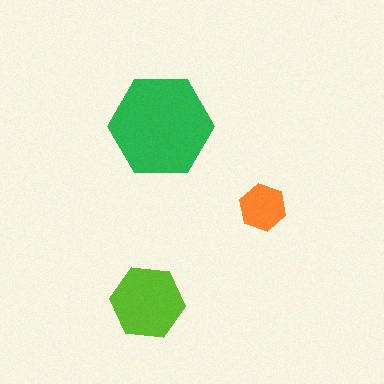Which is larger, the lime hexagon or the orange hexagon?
The lime one.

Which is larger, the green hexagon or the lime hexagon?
The green one.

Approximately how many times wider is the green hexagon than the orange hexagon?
About 2 times wider.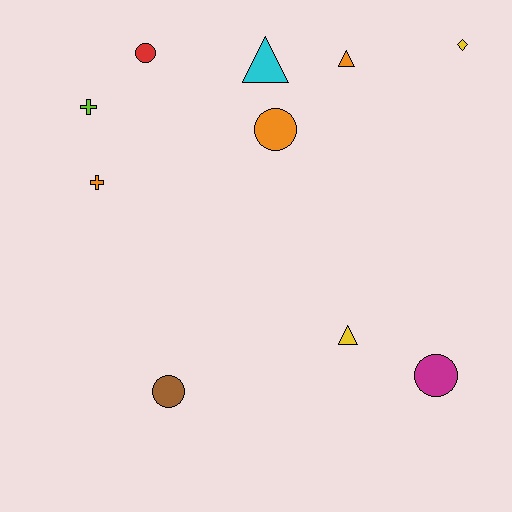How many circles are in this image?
There are 4 circles.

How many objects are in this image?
There are 10 objects.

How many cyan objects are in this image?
There is 1 cyan object.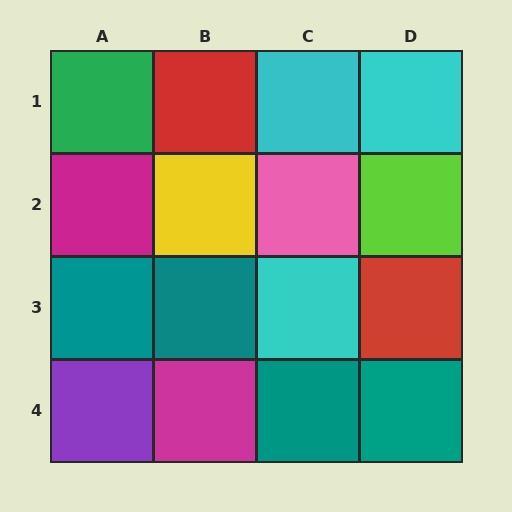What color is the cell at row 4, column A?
Purple.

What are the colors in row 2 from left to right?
Magenta, yellow, pink, lime.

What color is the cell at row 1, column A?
Green.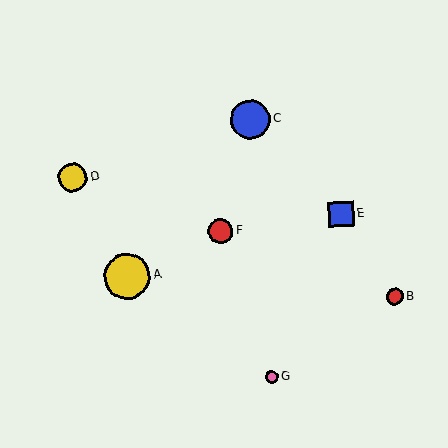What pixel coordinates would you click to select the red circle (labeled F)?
Click at (221, 231) to select the red circle F.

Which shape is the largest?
The yellow circle (labeled A) is the largest.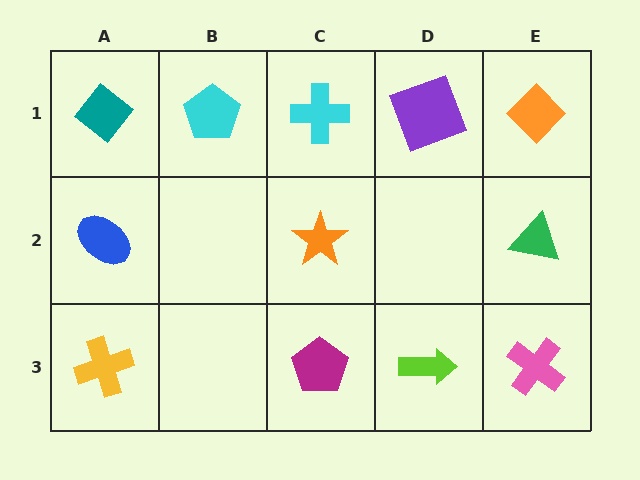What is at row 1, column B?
A cyan pentagon.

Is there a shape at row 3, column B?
No, that cell is empty.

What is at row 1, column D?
A purple square.